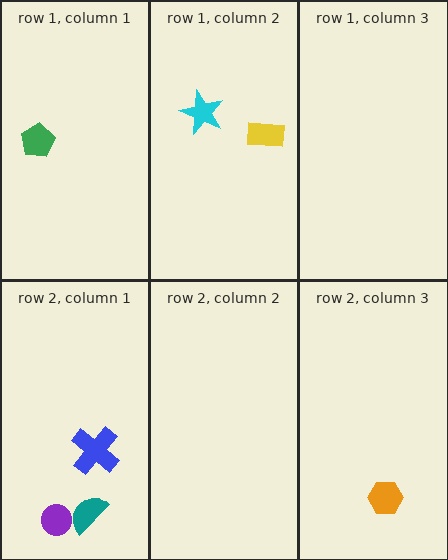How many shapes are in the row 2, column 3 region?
1.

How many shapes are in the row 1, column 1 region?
1.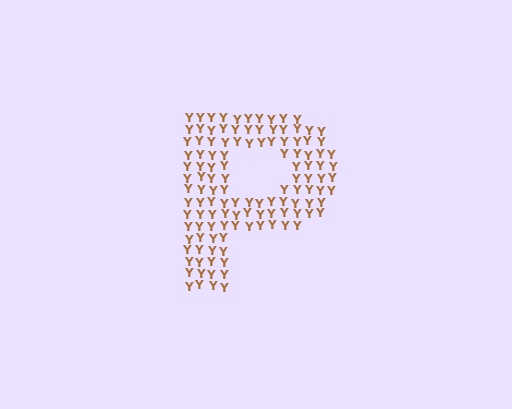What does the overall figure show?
The overall figure shows the letter P.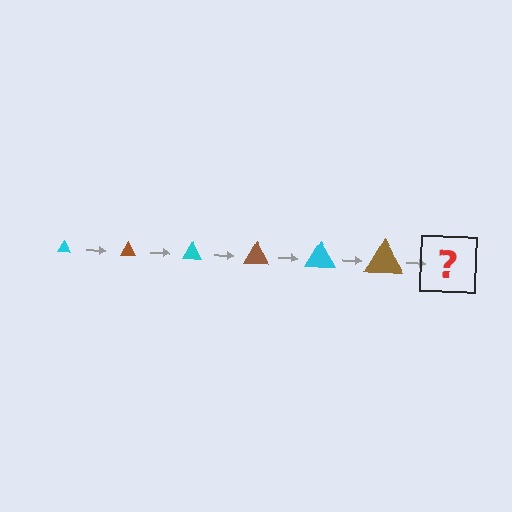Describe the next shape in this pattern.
It should be a cyan triangle, larger than the previous one.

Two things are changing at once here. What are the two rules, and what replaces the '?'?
The two rules are that the triangle grows larger each step and the color cycles through cyan and brown. The '?' should be a cyan triangle, larger than the previous one.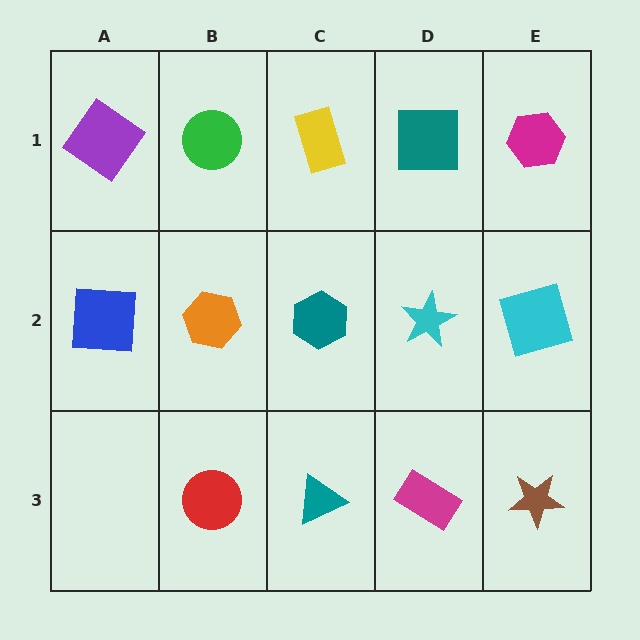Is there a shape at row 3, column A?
No, that cell is empty.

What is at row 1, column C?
A yellow rectangle.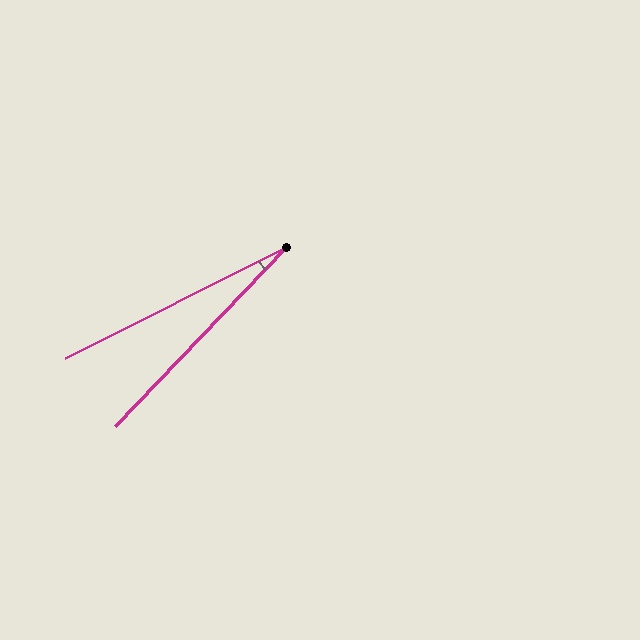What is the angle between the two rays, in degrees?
Approximately 20 degrees.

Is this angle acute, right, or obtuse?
It is acute.